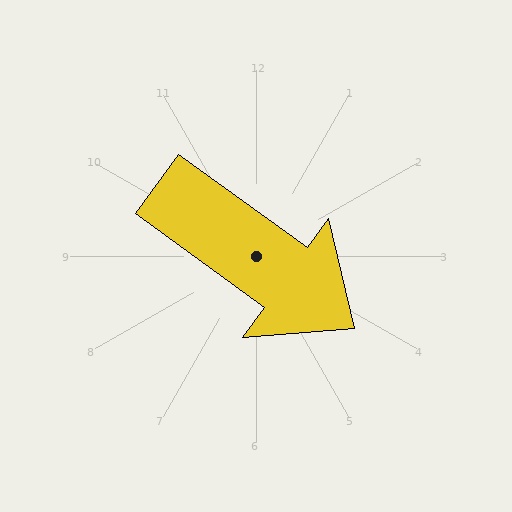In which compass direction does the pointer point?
Southeast.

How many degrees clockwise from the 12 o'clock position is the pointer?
Approximately 126 degrees.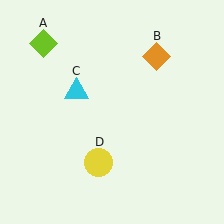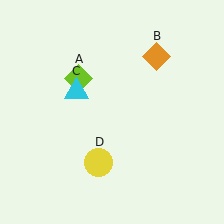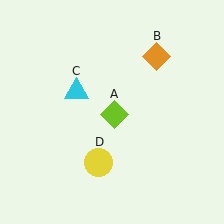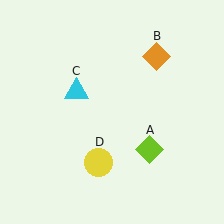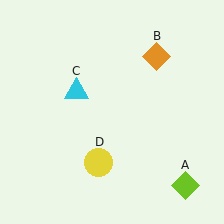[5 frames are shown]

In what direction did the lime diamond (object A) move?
The lime diamond (object A) moved down and to the right.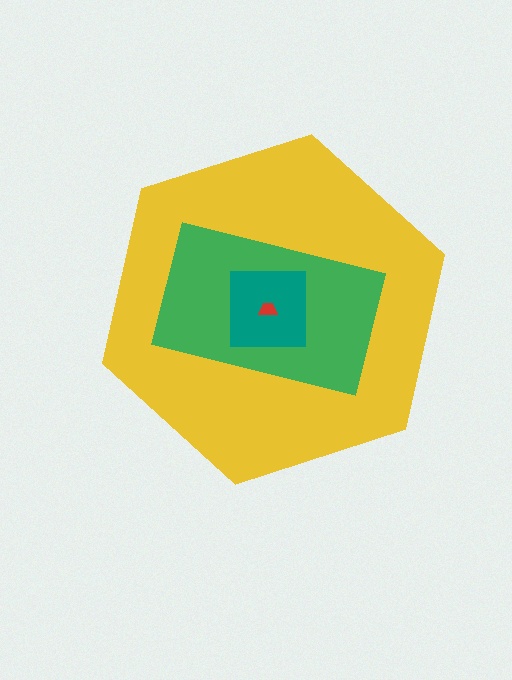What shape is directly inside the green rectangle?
The teal square.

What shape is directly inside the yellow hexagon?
The green rectangle.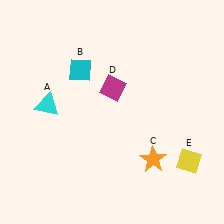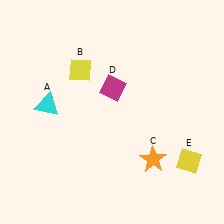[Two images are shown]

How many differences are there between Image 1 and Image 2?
There is 1 difference between the two images.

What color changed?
The diamond (B) changed from cyan in Image 1 to yellow in Image 2.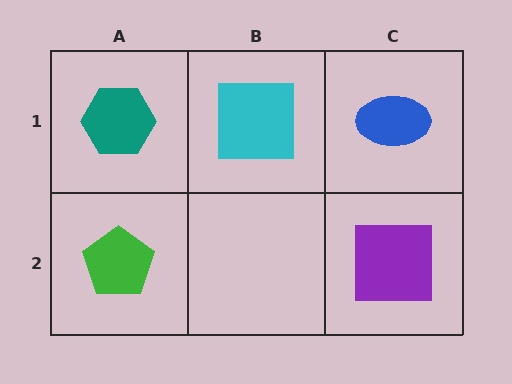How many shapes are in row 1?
3 shapes.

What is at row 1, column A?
A teal hexagon.